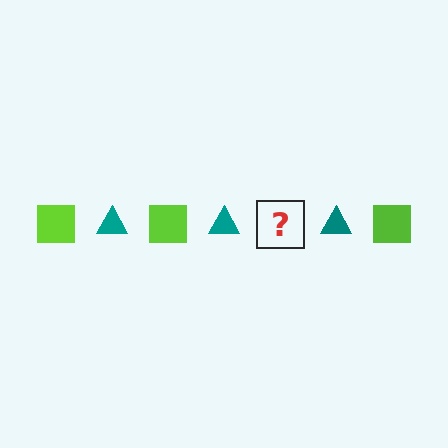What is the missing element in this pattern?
The missing element is a lime square.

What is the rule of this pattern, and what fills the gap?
The rule is that the pattern alternates between lime square and teal triangle. The gap should be filled with a lime square.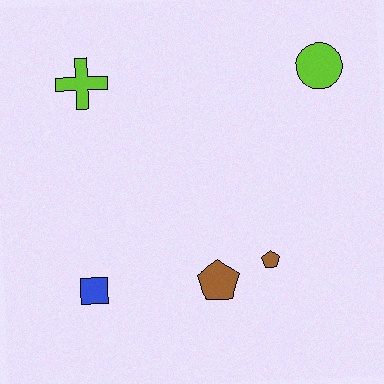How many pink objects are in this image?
There are no pink objects.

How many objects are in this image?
There are 5 objects.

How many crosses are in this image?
There is 1 cross.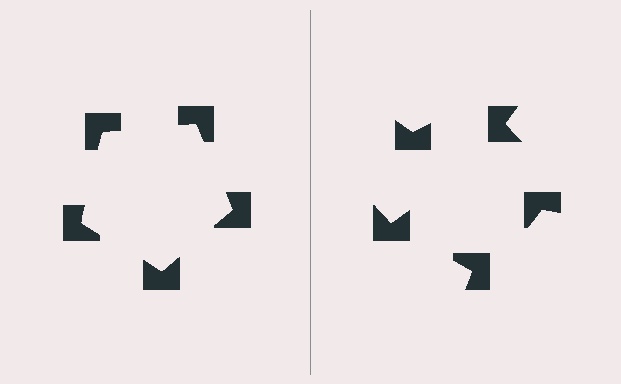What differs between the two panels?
The notched squares are positioned identically on both sides; only the wedge orientations differ. On the left they align to a pentagon; on the right they are misaligned.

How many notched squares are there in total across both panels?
10 — 5 on each side.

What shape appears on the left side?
An illusory pentagon.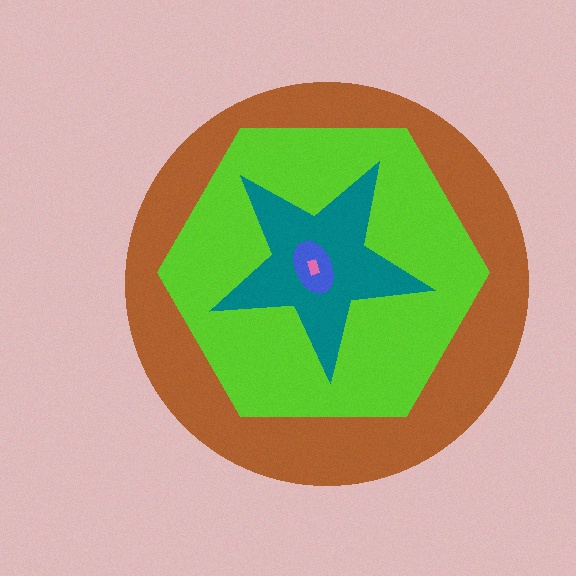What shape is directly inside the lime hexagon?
The teal star.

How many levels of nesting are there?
5.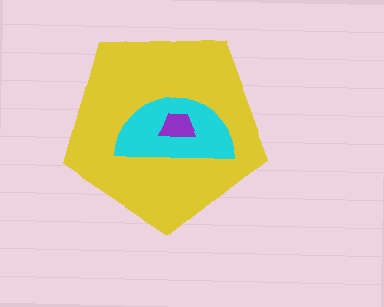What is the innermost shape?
The purple trapezoid.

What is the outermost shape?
The yellow pentagon.